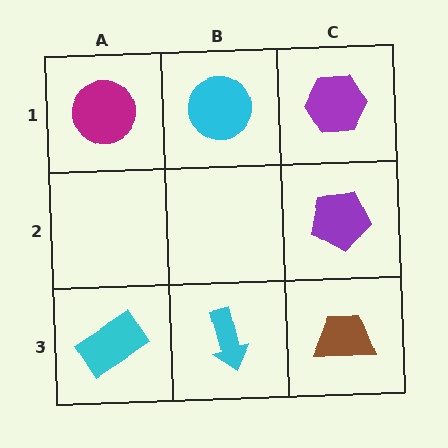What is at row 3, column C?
A brown trapezoid.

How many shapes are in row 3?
3 shapes.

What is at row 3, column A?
A cyan rectangle.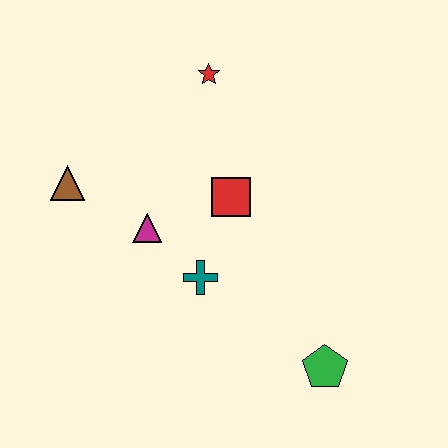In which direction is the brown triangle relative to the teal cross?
The brown triangle is to the left of the teal cross.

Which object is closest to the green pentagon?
The teal cross is closest to the green pentagon.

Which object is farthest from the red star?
The green pentagon is farthest from the red star.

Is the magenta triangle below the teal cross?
No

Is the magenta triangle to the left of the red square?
Yes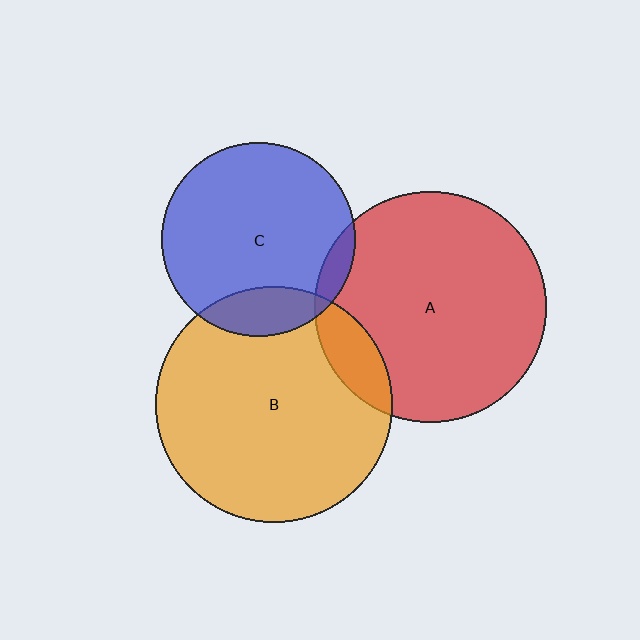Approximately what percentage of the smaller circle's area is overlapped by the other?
Approximately 10%.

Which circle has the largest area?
Circle B (orange).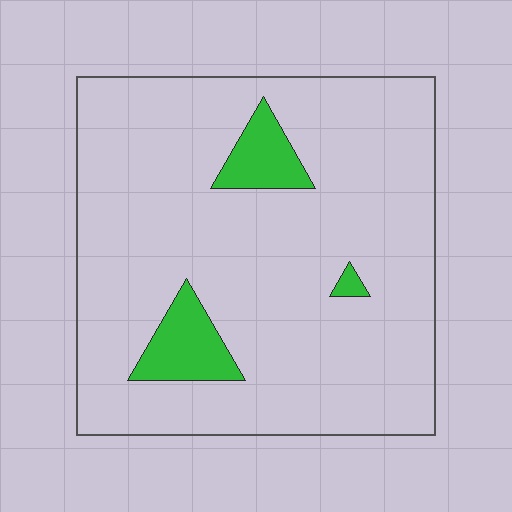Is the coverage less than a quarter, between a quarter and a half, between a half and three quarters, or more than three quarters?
Less than a quarter.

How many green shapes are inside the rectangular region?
3.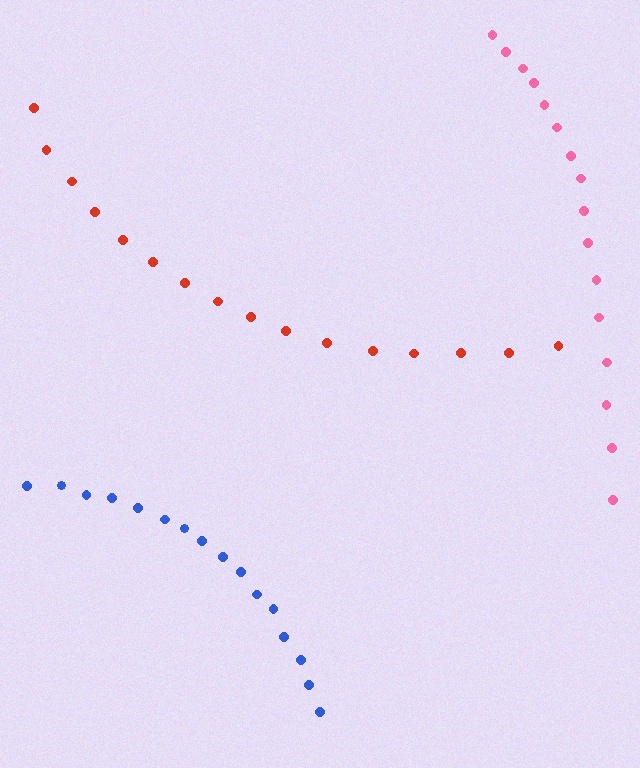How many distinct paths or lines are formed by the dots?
There are 3 distinct paths.